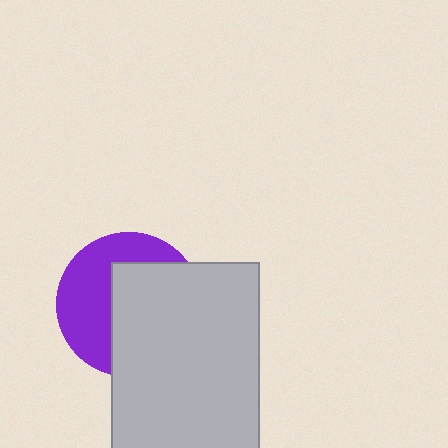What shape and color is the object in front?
The object in front is a light gray rectangle.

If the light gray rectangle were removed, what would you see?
You would see the complete purple circle.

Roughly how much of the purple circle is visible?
About half of it is visible (roughly 45%).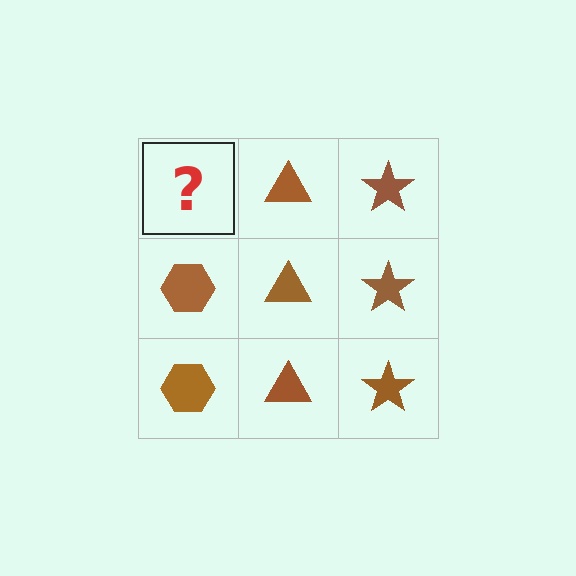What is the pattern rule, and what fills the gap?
The rule is that each column has a consistent shape. The gap should be filled with a brown hexagon.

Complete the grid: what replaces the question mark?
The question mark should be replaced with a brown hexagon.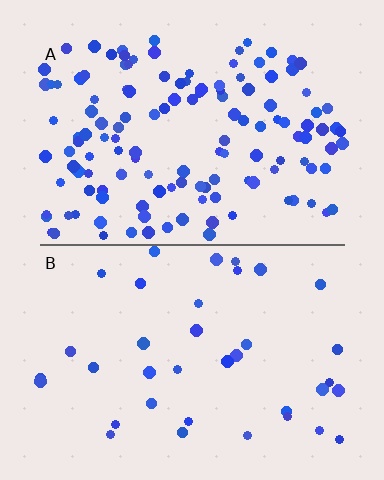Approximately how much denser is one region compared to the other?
Approximately 3.6× — region A over region B.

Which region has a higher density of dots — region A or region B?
A (the top).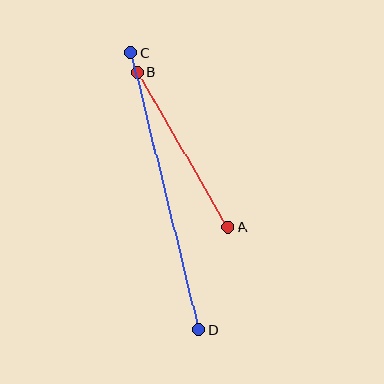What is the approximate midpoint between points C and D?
The midpoint is at approximately (165, 191) pixels.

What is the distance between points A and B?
The distance is approximately 180 pixels.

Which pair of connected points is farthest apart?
Points C and D are farthest apart.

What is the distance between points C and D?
The distance is approximately 285 pixels.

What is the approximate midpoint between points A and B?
The midpoint is at approximately (183, 150) pixels.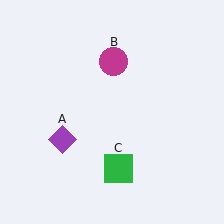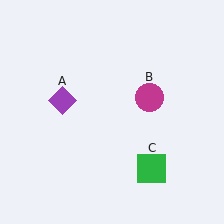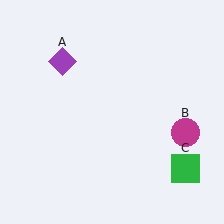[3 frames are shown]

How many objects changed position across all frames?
3 objects changed position: purple diamond (object A), magenta circle (object B), green square (object C).